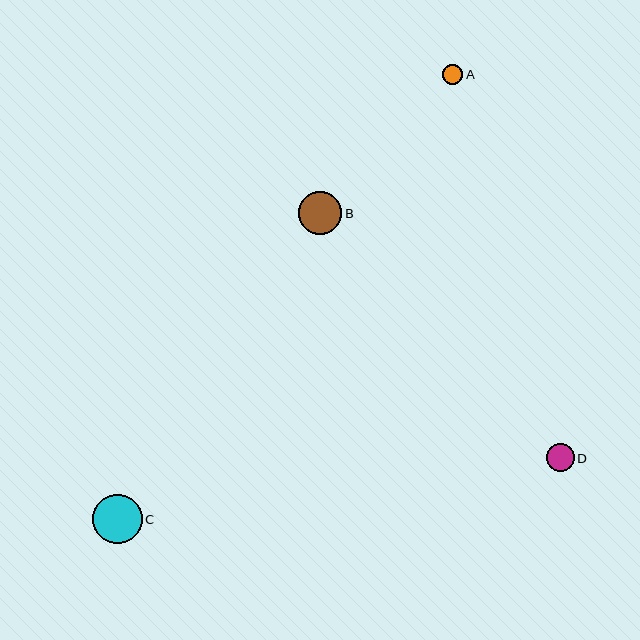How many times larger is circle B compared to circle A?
Circle B is approximately 2.2 times the size of circle A.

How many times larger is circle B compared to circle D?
Circle B is approximately 1.5 times the size of circle D.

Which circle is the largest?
Circle C is the largest with a size of approximately 50 pixels.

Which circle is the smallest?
Circle A is the smallest with a size of approximately 20 pixels.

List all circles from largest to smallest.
From largest to smallest: C, B, D, A.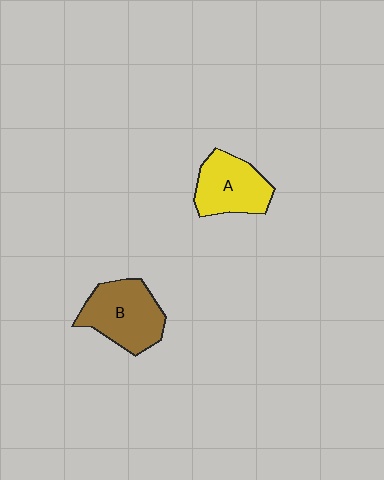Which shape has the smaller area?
Shape A (yellow).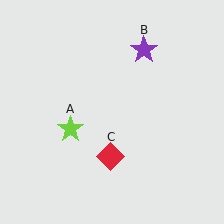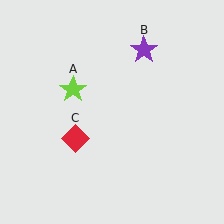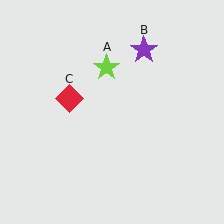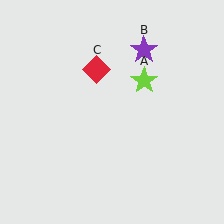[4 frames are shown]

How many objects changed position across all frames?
2 objects changed position: lime star (object A), red diamond (object C).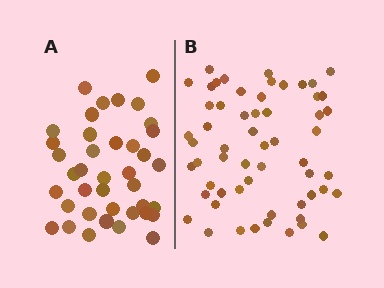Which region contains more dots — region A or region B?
Region B (the right region) has more dots.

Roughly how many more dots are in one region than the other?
Region B has approximately 20 more dots than region A.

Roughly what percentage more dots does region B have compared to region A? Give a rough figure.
About 50% more.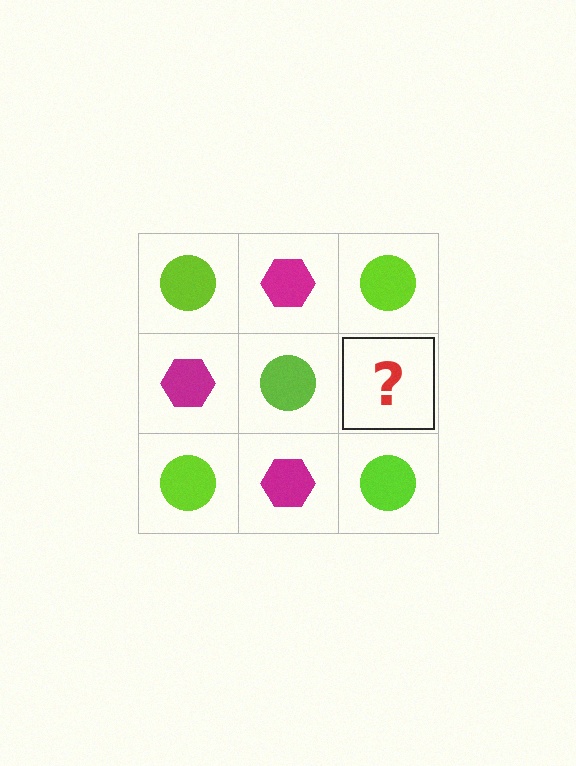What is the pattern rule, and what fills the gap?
The rule is that it alternates lime circle and magenta hexagon in a checkerboard pattern. The gap should be filled with a magenta hexagon.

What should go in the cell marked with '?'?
The missing cell should contain a magenta hexagon.